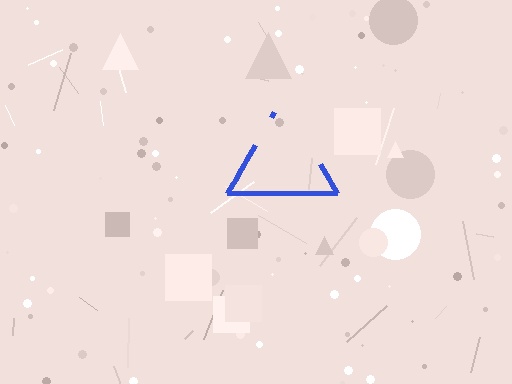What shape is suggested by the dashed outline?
The dashed outline suggests a triangle.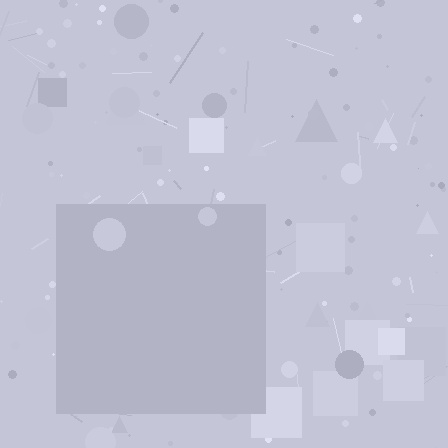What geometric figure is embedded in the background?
A square is embedded in the background.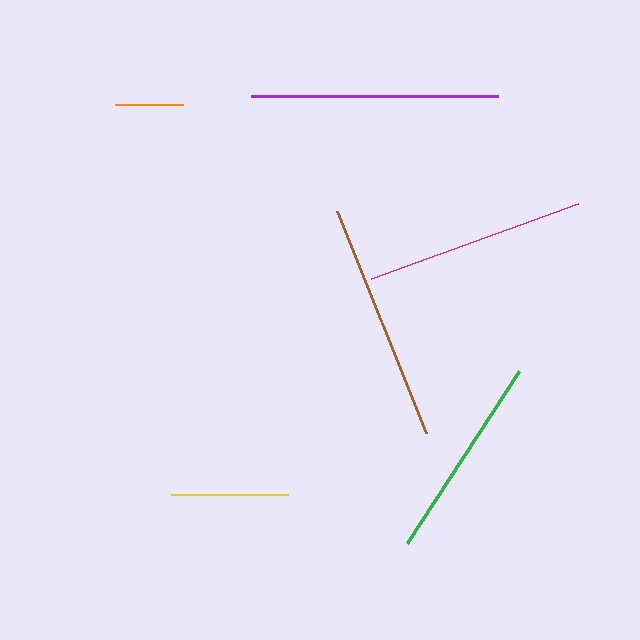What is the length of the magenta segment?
The magenta segment is approximately 220 pixels long.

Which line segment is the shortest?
The orange line is the shortest at approximately 68 pixels.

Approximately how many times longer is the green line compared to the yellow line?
The green line is approximately 1.8 times the length of the yellow line.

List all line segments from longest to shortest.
From longest to shortest: purple, brown, magenta, green, yellow, orange.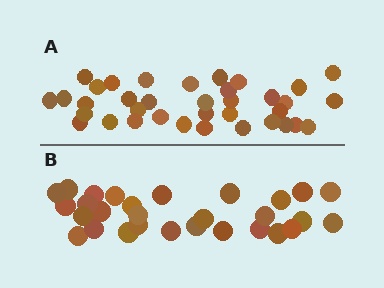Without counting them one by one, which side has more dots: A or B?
Region A (the top region) has more dots.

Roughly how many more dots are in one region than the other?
Region A has roughly 8 or so more dots than region B.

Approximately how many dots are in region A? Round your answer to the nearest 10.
About 40 dots. (The exact count is 36, which rounds to 40.)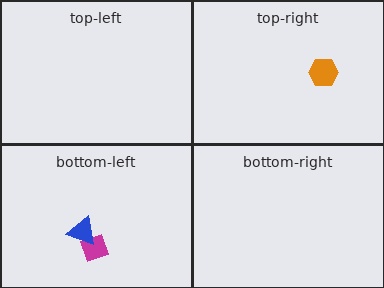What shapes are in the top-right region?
The orange hexagon.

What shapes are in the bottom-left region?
The magenta diamond, the blue triangle.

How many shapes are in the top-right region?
1.